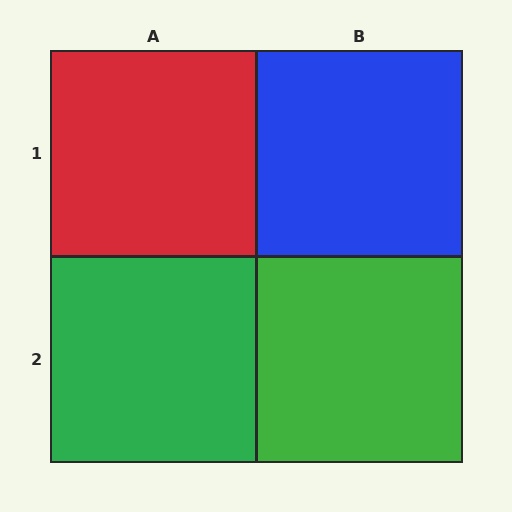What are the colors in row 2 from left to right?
Green, green.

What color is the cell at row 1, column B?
Blue.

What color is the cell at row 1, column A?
Red.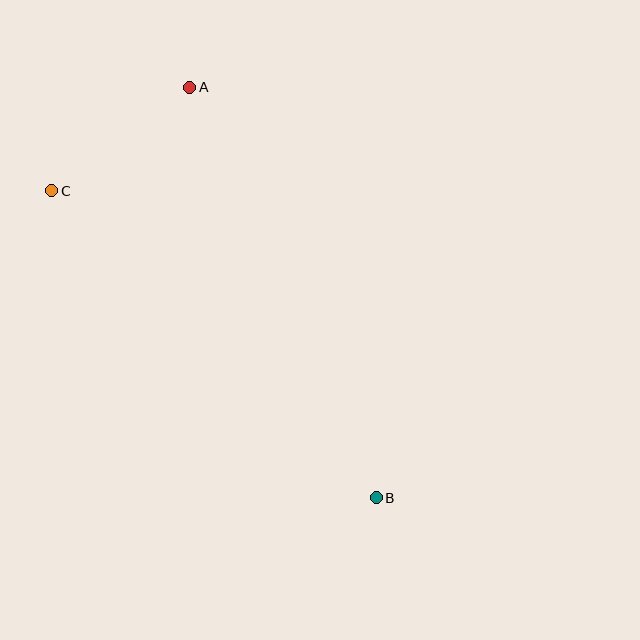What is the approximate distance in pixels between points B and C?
The distance between B and C is approximately 447 pixels.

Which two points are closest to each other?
Points A and C are closest to each other.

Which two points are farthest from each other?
Points A and B are farthest from each other.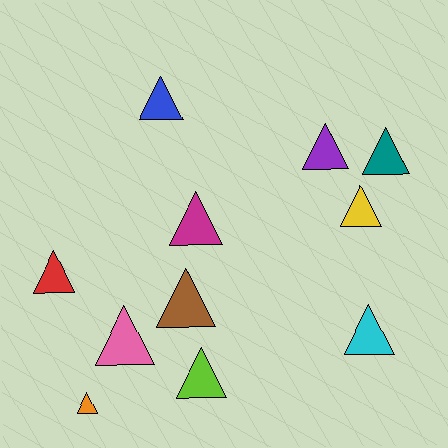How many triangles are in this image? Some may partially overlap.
There are 11 triangles.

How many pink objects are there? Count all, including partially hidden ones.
There is 1 pink object.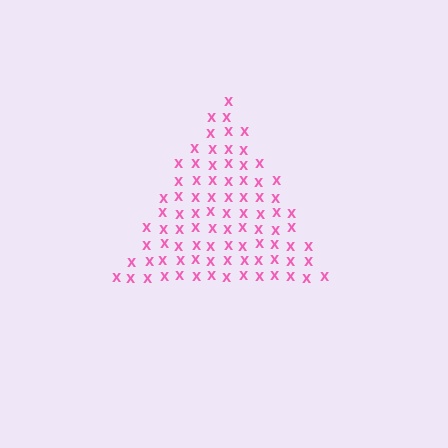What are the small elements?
The small elements are letter X's.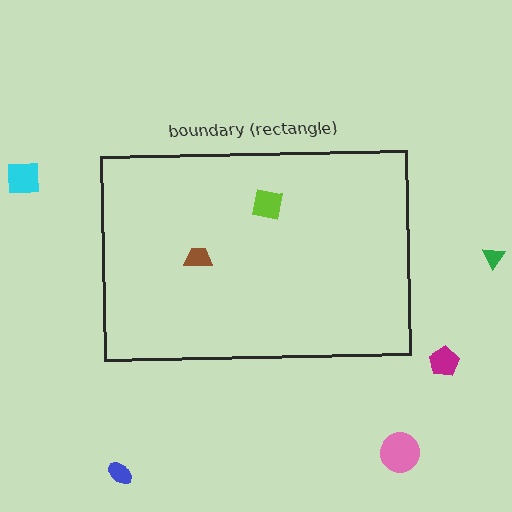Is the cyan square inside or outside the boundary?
Outside.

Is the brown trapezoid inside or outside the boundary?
Inside.